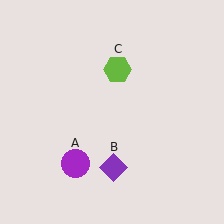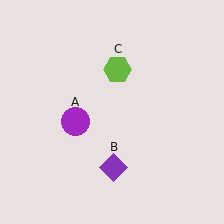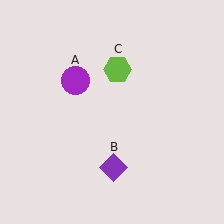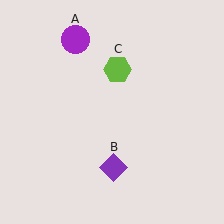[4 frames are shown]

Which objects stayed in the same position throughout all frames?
Purple diamond (object B) and lime hexagon (object C) remained stationary.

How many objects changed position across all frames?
1 object changed position: purple circle (object A).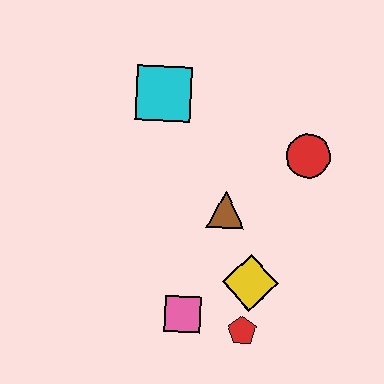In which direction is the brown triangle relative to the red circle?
The brown triangle is to the left of the red circle.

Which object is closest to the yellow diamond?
The red pentagon is closest to the yellow diamond.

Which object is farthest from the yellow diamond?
The cyan square is farthest from the yellow diamond.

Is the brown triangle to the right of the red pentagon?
No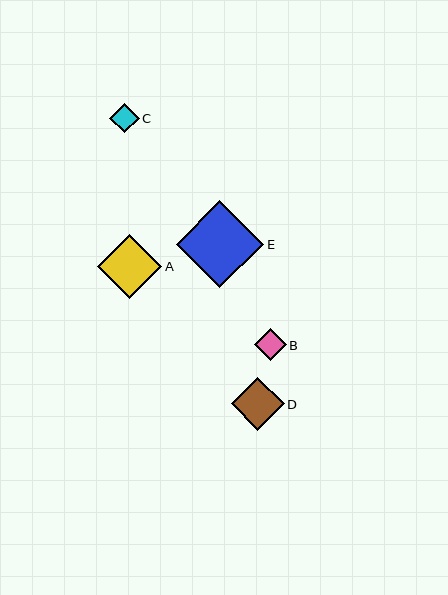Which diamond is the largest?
Diamond E is the largest with a size of approximately 87 pixels.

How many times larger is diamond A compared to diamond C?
Diamond A is approximately 2.2 times the size of diamond C.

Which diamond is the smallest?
Diamond C is the smallest with a size of approximately 30 pixels.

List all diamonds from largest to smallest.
From largest to smallest: E, A, D, B, C.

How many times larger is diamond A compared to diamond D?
Diamond A is approximately 1.2 times the size of diamond D.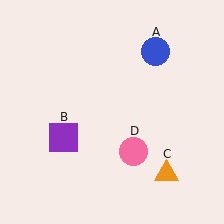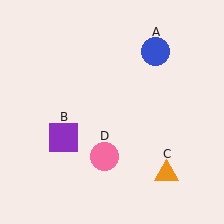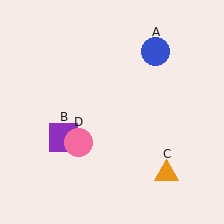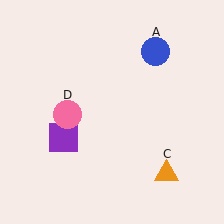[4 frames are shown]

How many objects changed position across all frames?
1 object changed position: pink circle (object D).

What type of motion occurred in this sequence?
The pink circle (object D) rotated clockwise around the center of the scene.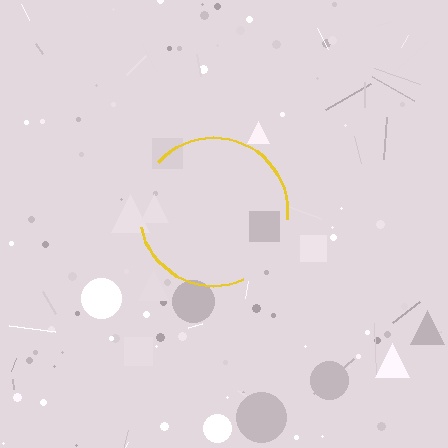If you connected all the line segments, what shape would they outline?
They would outline a circle.